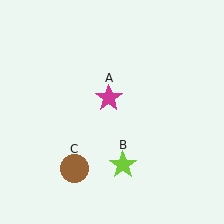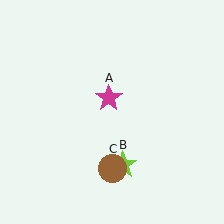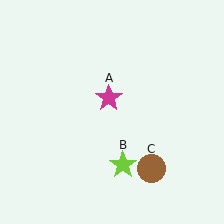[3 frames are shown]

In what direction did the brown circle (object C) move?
The brown circle (object C) moved right.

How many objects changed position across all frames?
1 object changed position: brown circle (object C).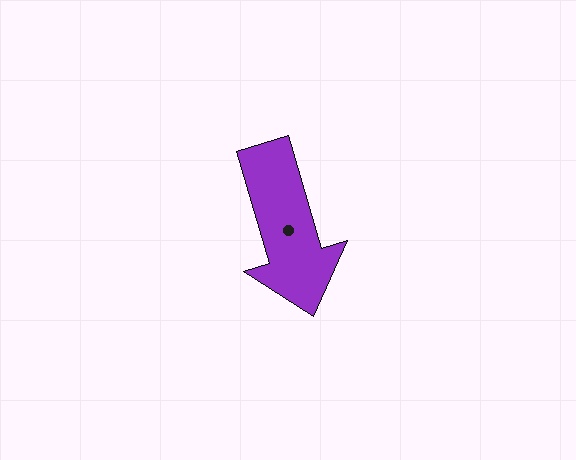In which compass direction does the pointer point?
South.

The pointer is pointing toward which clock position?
Roughly 5 o'clock.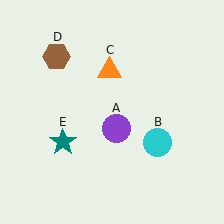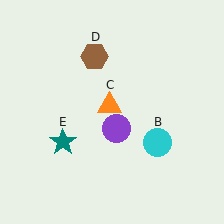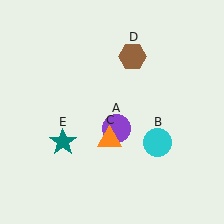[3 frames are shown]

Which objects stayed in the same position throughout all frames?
Purple circle (object A) and cyan circle (object B) and teal star (object E) remained stationary.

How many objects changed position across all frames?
2 objects changed position: orange triangle (object C), brown hexagon (object D).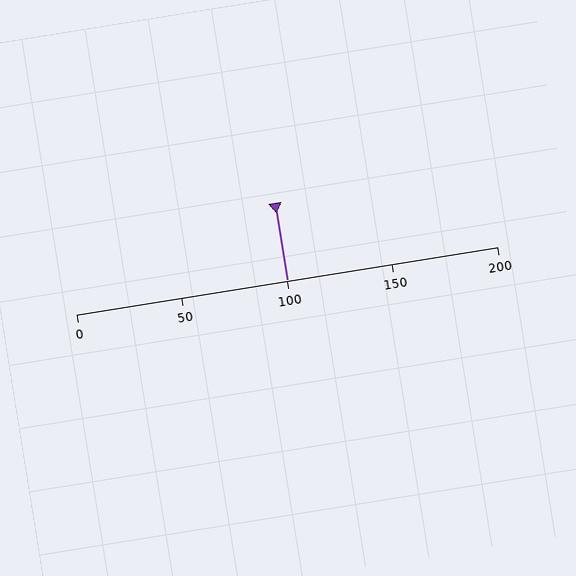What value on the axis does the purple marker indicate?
The marker indicates approximately 100.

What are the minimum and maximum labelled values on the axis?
The axis runs from 0 to 200.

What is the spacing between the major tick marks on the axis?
The major ticks are spaced 50 apart.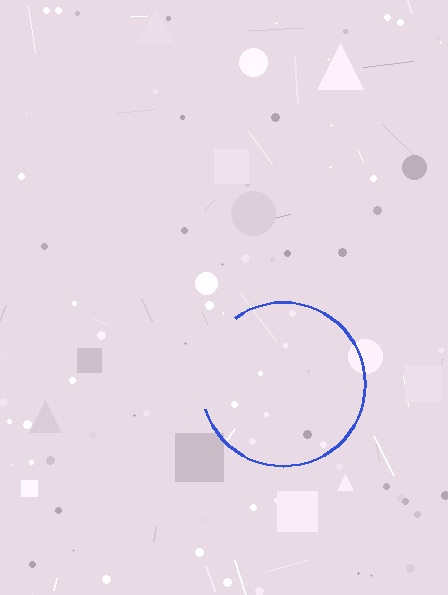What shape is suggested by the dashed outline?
The dashed outline suggests a circle.